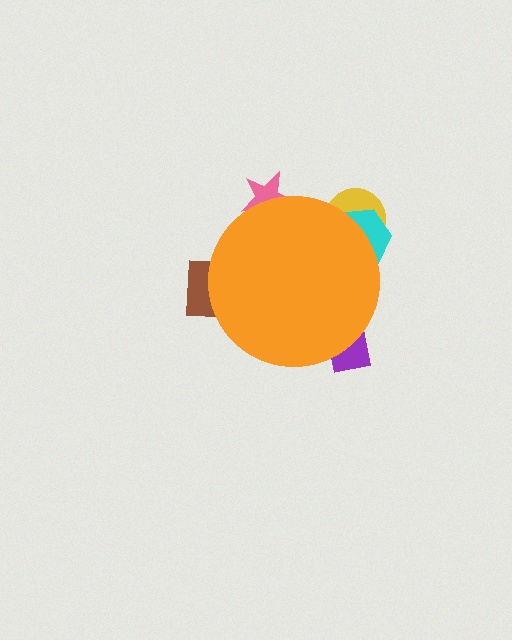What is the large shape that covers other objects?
An orange circle.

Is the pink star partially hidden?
Yes, the pink star is partially hidden behind the orange circle.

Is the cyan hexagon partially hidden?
Yes, the cyan hexagon is partially hidden behind the orange circle.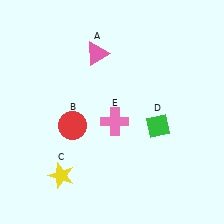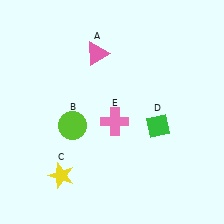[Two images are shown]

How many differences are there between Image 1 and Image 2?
There is 1 difference between the two images.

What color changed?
The circle (B) changed from red in Image 1 to lime in Image 2.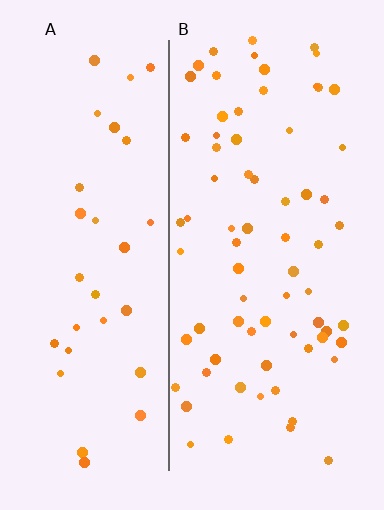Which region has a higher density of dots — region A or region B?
B (the right).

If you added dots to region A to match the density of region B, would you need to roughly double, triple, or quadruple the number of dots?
Approximately double.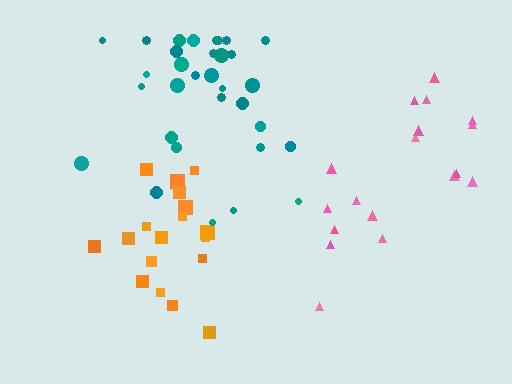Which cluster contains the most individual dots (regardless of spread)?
Teal (32).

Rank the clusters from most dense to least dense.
teal, orange, pink.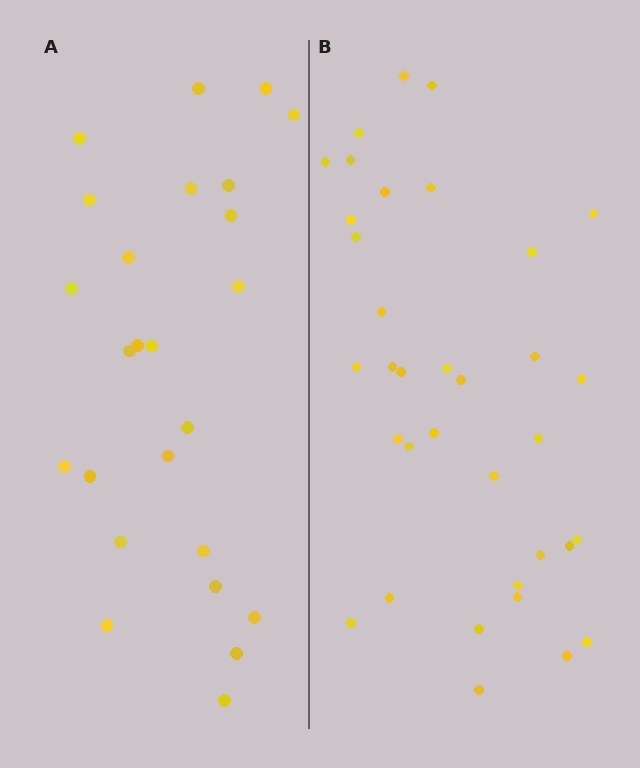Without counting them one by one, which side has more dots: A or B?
Region B (the right region) has more dots.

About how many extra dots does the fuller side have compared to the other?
Region B has roughly 10 or so more dots than region A.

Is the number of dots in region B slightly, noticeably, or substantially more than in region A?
Region B has noticeably more, but not dramatically so. The ratio is roughly 1.4 to 1.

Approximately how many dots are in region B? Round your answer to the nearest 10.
About 40 dots. (The exact count is 35, which rounds to 40.)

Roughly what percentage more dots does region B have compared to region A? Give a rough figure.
About 40% more.